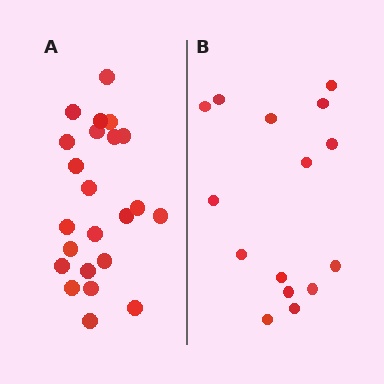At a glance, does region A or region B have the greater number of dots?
Region A (the left region) has more dots.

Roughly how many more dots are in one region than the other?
Region A has roughly 8 or so more dots than region B.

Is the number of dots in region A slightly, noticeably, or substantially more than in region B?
Region A has substantially more. The ratio is roughly 1.5 to 1.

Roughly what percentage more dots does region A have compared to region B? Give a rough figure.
About 55% more.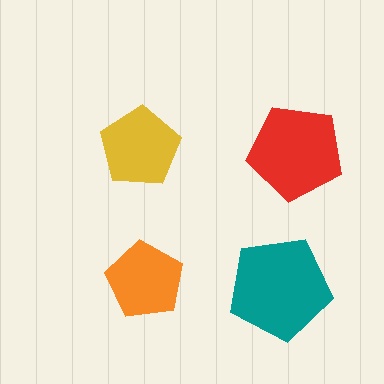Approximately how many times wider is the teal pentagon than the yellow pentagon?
About 1.5 times wider.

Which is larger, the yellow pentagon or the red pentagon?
The red one.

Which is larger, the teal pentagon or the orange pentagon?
The teal one.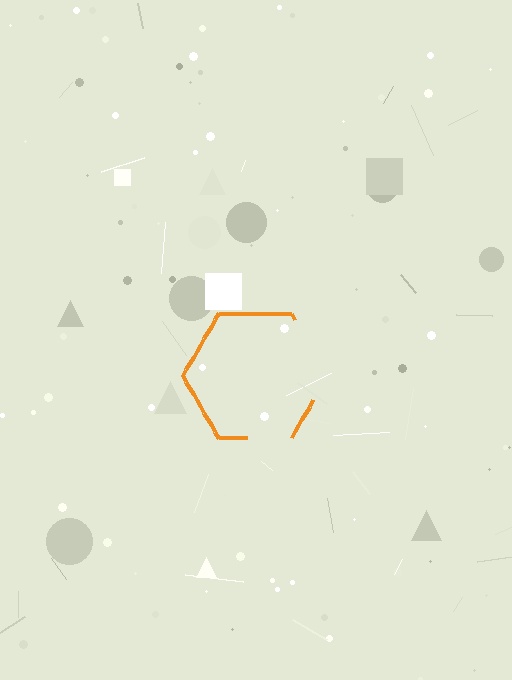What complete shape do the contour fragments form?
The contour fragments form a hexagon.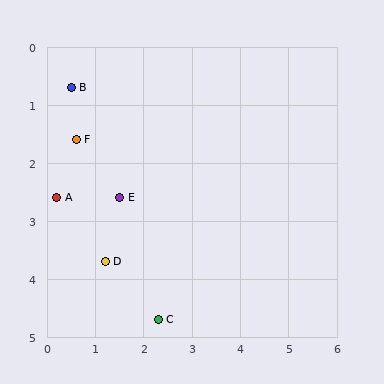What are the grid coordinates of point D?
Point D is at approximately (1.2, 3.7).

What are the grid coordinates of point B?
Point B is at approximately (0.5, 0.7).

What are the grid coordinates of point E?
Point E is at approximately (1.5, 2.6).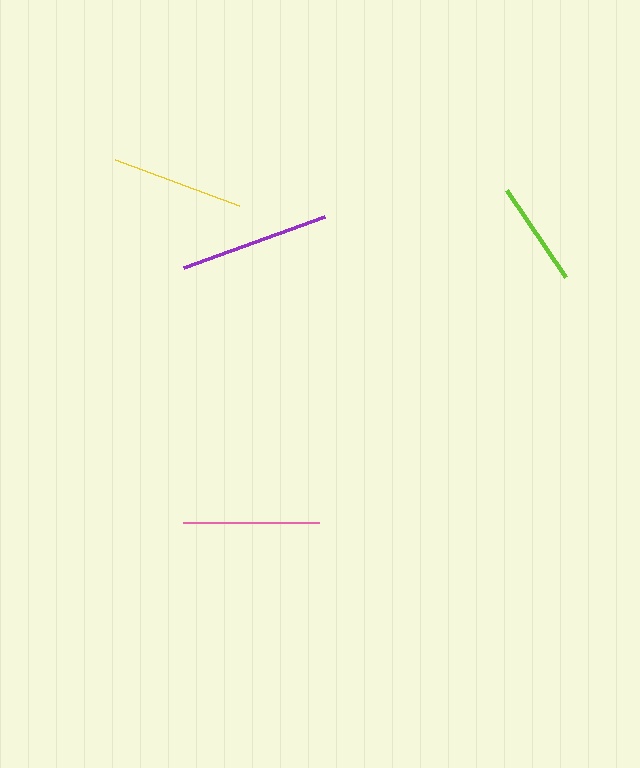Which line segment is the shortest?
The lime line is the shortest at approximately 105 pixels.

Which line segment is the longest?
The purple line is the longest at approximately 150 pixels.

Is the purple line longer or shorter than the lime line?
The purple line is longer than the lime line.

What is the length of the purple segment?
The purple segment is approximately 150 pixels long.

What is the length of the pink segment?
The pink segment is approximately 136 pixels long.